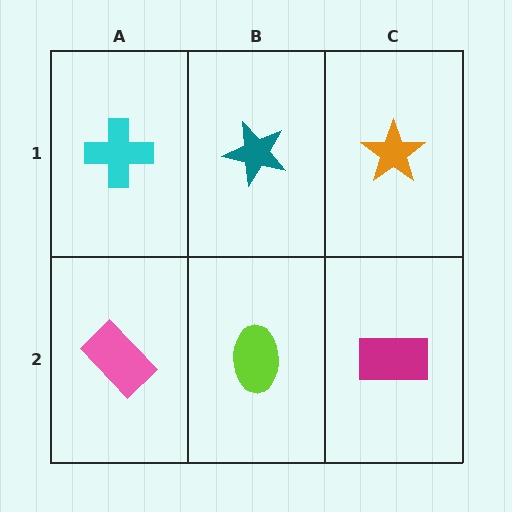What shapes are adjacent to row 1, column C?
A magenta rectangle (row 2, column C), a teal star (row 1, column B).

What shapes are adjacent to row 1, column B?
A lime ellipse (row 2, column B), a cyan cross (row 1, column A), an orange star (row 1, column C).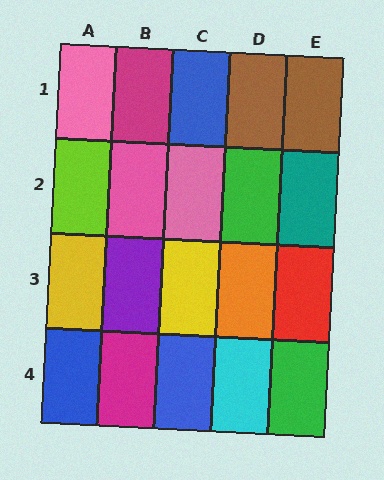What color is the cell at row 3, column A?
Yellow.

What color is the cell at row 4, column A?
Blue.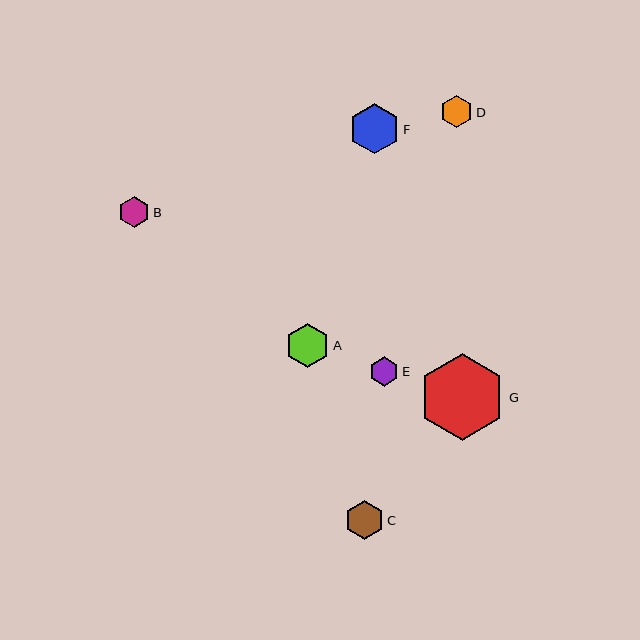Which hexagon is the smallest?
Hexagon E is the smallest with a size of approximately 29 pixels.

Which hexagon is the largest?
Hexagon G is the largest with a size of approximately 87 pixels.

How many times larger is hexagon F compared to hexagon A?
Hexagon F is approximately 1.1 times the size of hexagon A.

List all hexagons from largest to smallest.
From largest to smallest: G, F, A, C, D, B, E.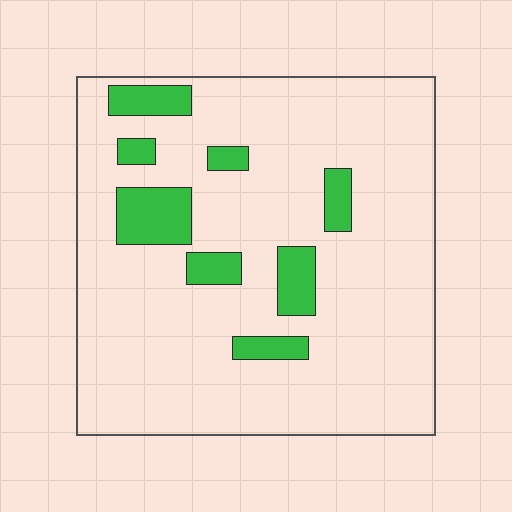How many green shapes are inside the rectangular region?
8.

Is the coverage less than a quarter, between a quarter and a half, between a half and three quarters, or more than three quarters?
Less than a quarter.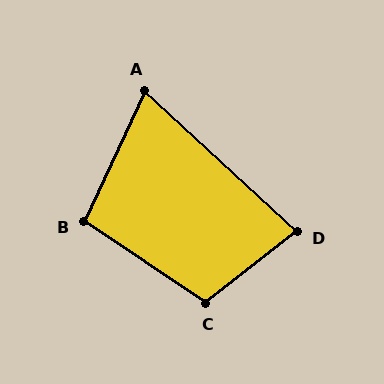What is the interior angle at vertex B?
Approximately 99 degrees (obtuse).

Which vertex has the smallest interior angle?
A, at approximately 72 degrees.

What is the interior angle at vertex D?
Approximately 81 degrees (acute).